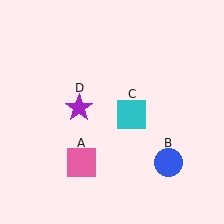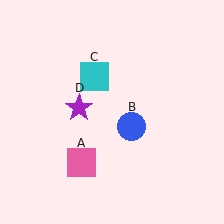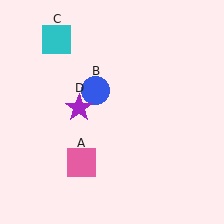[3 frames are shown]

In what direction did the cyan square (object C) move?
The cyan square (object C) moved up and to the left.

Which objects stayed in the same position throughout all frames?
Pink square (object A) and purple star (object D) remained stationary.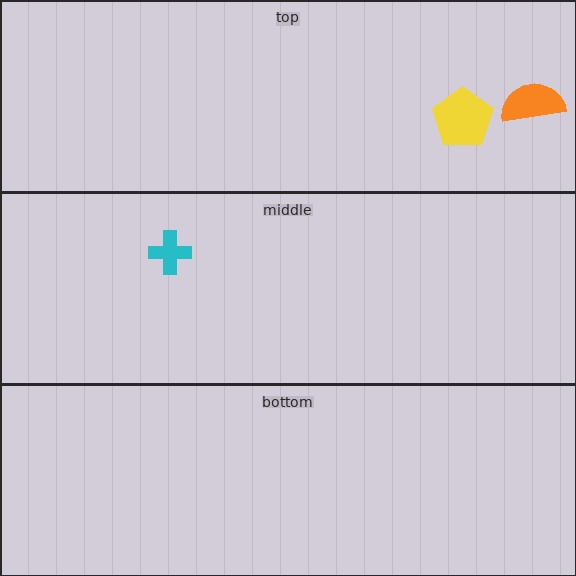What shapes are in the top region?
The yellow pentagon, the orange semicircle.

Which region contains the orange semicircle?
The top region.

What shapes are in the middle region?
The cyan cross.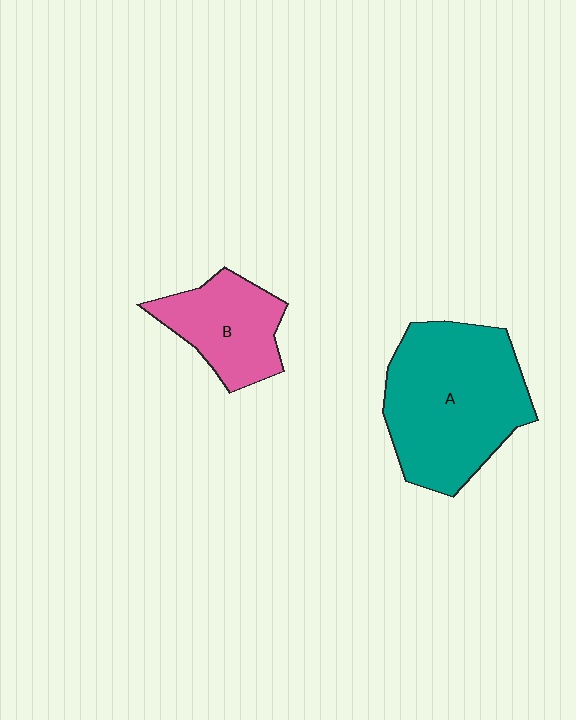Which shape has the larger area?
Shape A (teal).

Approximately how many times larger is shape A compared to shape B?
Approximately 1.9 times.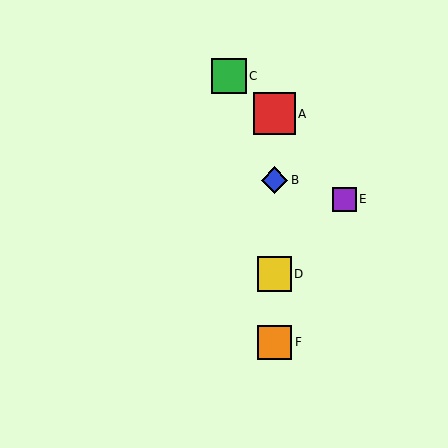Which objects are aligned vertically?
Objects A, B, D, F are aligned vertically.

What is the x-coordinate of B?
Object B is at x≈274.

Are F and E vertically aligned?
No, F is at x≈274 and E is at x≈344.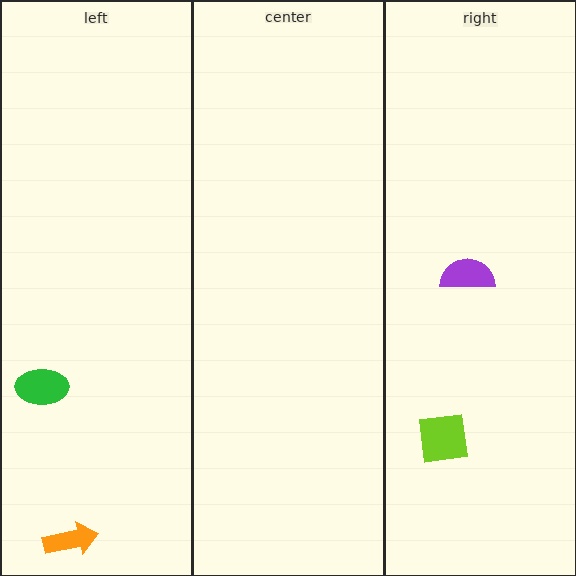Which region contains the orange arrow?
The left region.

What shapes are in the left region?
The orange arrow, the green ellipse.